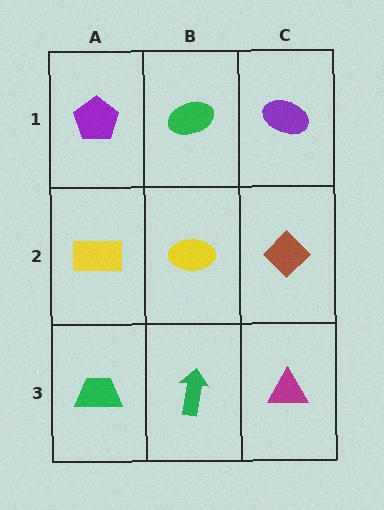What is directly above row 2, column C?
A purple ellipse.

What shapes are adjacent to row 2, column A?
A purple pentagon (row 1, column A), a green trapezoid (row 3, column A), a yellow ellipse (row 2, column B).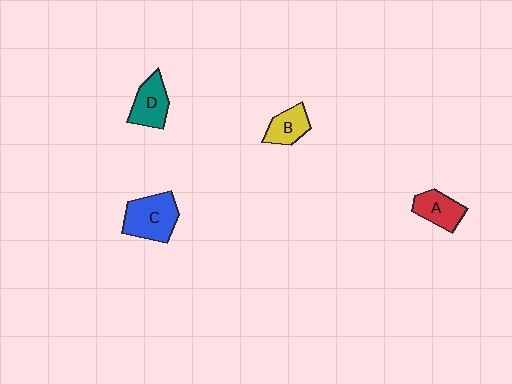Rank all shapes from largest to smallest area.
From largest to smallest: C (blue), D (teal), A (red), B (yellow).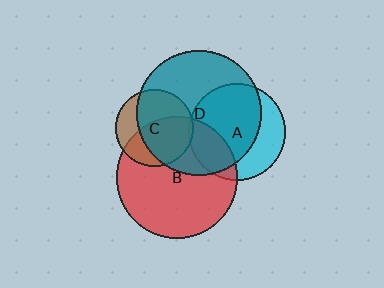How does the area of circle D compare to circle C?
Approximately 2.6 times.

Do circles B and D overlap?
Yes.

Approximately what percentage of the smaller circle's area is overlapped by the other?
Approximately 35%.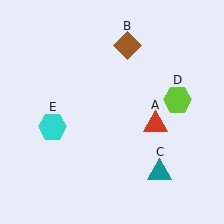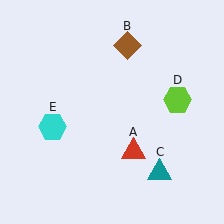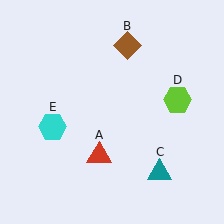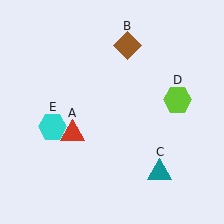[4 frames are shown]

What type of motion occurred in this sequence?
The red triangle (object A) rotated clockwise around the center of the scene.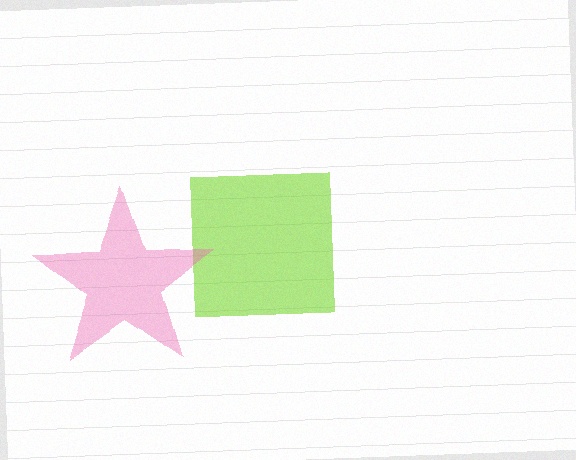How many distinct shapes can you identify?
There are 2 distinct shapes: a lime square, a pink star.